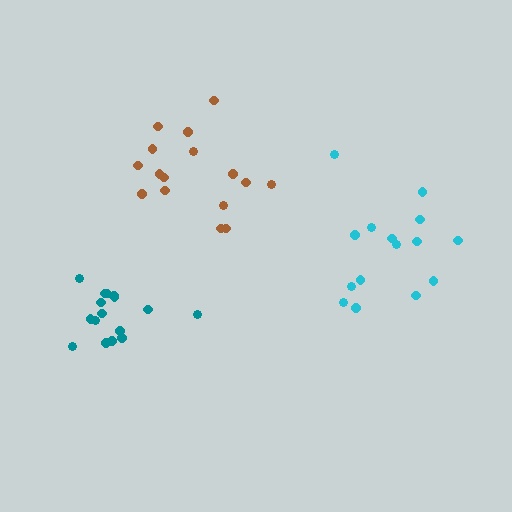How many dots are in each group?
Group 1: 16 dots, Group 2: 15 dots, Group 3: 16 dots (47 total).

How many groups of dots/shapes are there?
There are 3 groups.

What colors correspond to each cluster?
The clusters are colored: teal, cyan, brown.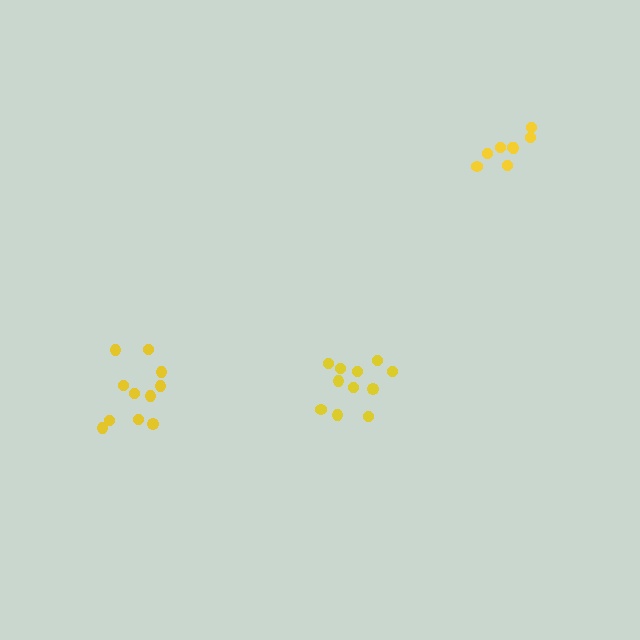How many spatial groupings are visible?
There are 3 spatial groupings.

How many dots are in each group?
Group 1: 8 dots, Group 2: 11 dots, Group 3: 11 dots (30 total).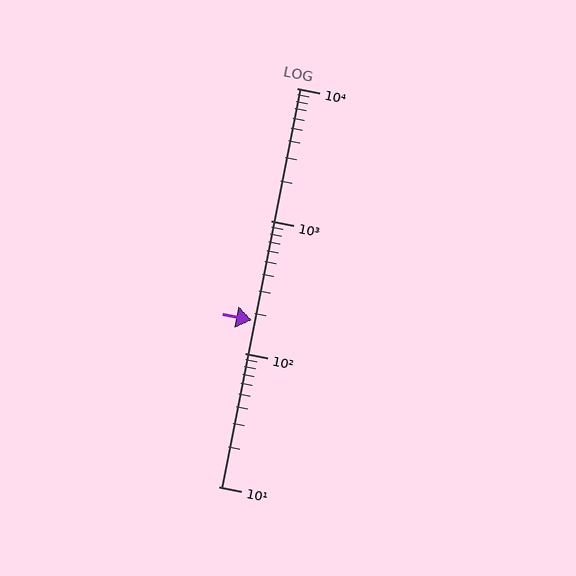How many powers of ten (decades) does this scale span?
The scale spans 3 decades, from 10 to 10000.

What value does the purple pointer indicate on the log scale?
The pointer indicates approximately 180.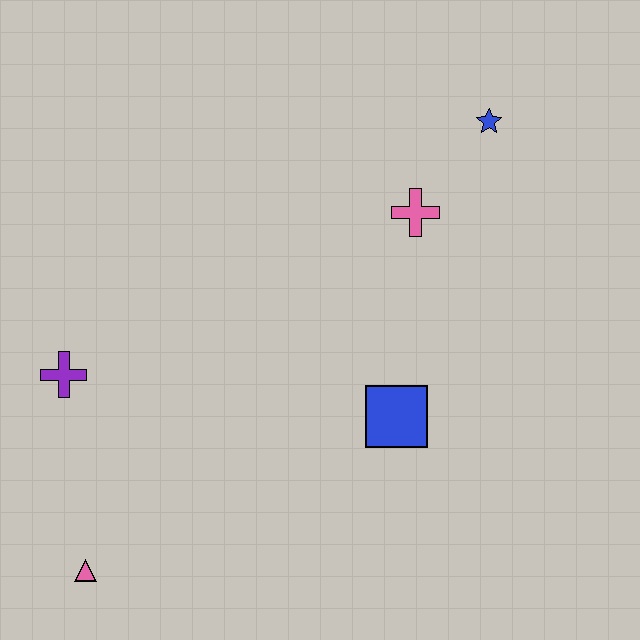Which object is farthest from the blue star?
The pink triangle is farthest from the blue star.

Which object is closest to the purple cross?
The pink triangle is closest to the purple cross.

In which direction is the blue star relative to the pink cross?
The blue star is above the pink cross.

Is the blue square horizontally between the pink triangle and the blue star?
Yes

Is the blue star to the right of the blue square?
Yes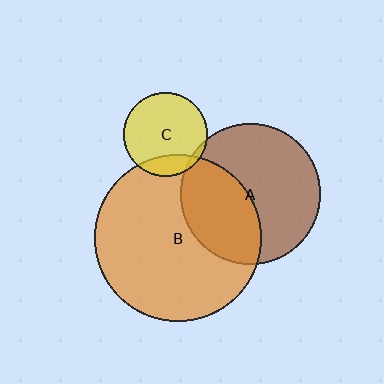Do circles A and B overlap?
Yes.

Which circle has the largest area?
Circle B (orange).